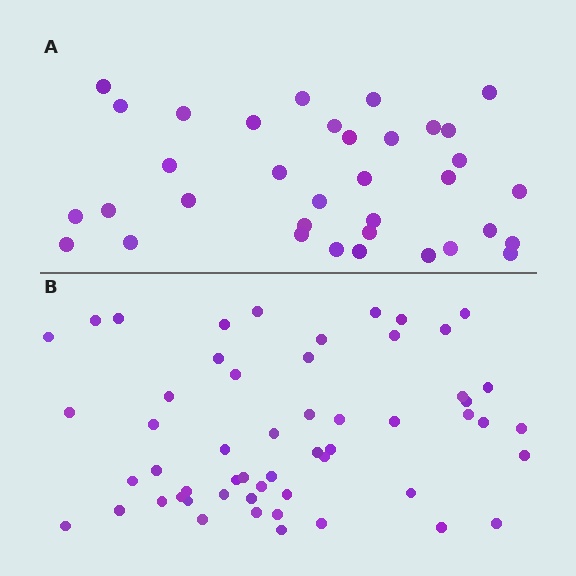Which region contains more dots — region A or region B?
Region B (the bottom region) has more dots.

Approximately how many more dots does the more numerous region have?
Region B has approximately 20 more dots than region A.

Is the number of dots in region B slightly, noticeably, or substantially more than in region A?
Region B has substantially more. The ratio is roughly 1.6 to 1.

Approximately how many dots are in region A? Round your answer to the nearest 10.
About 40 dots. (The exact count is 35, which rounds to 40.)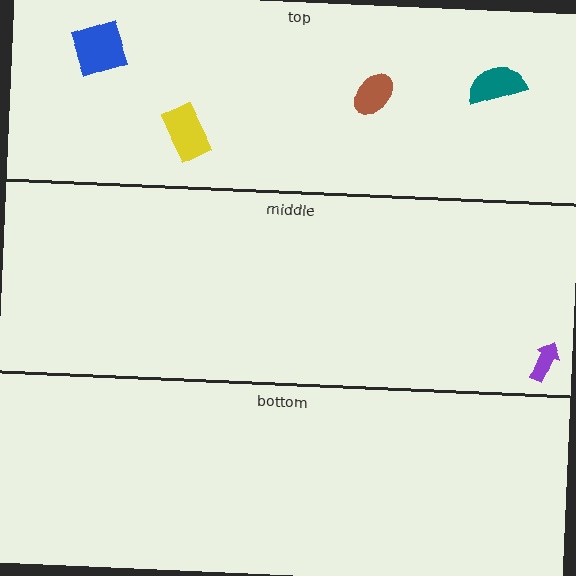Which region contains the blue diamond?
The top region.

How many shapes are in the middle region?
1.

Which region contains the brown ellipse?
The top region.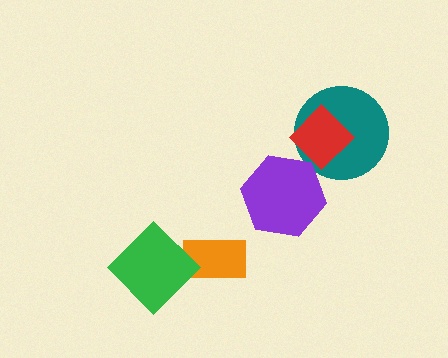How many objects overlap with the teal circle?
1 object overlaps with the teal circle.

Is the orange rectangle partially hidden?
Yes, it is partially covered by another shape.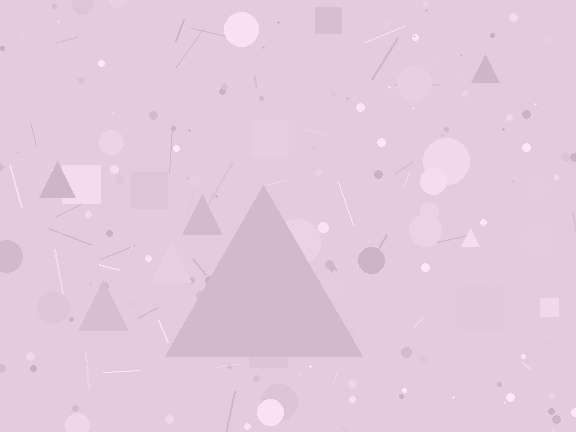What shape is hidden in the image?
A triangle is hidden in the image.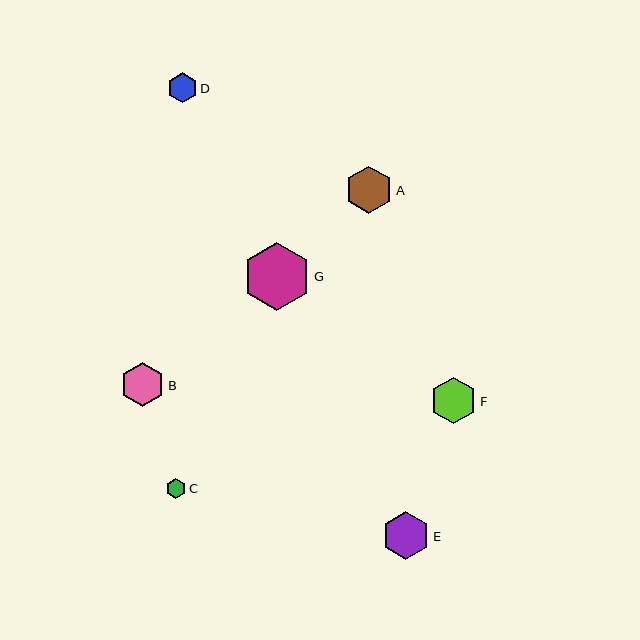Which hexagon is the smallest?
Hexagon C is the smallest with a size of approximately 20 pixels.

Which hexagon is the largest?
Hexagon G is the largest with a size of approximately 68 pixels.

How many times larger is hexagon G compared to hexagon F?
Hexagon G is approximately 1.5 times the size of hexagon F.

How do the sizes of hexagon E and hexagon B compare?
Hexagon E and hexagon B are approximately the same size.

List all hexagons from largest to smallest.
From largest to smallest: G, E, A, F, B, D, C.